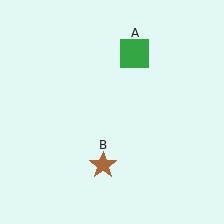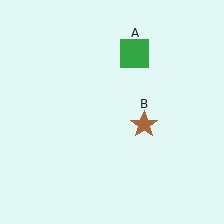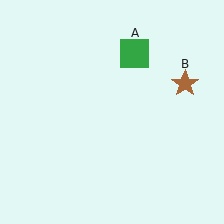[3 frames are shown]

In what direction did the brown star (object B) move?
The brown star (object B) moved up and to the right.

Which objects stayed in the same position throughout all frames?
Green square (object A) remained stationary.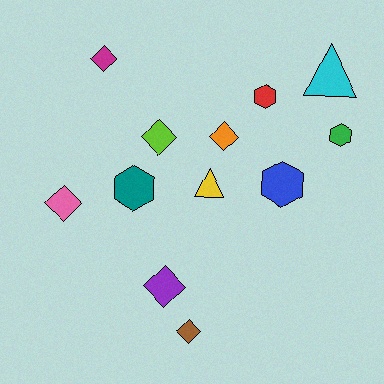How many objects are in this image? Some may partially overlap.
There are 12 objects.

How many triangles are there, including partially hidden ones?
There are 2 triangles.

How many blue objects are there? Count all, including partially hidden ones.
There is 1 blue object.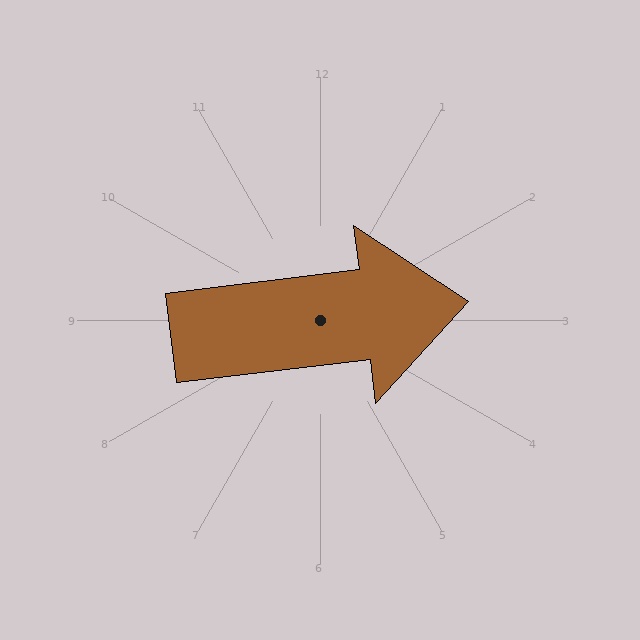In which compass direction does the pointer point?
East.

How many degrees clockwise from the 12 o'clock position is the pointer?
Approximately 83 degrees.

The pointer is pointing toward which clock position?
Roughly 3 o'clock.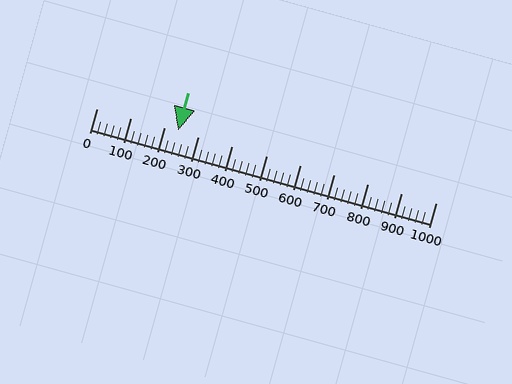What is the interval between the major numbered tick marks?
The major tick marks are spaced 100 units apart.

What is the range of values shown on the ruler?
The ruler shows values from 0 to 1000.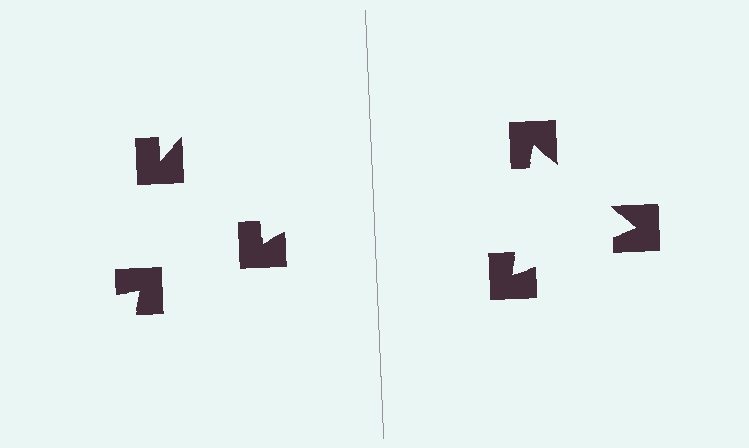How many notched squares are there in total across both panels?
6 — 3 on each side.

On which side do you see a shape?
An illusory triangle appears on the right side. On the left side the wedge cuts are rotated, so no coherent shape forms.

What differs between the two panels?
The notched squares are positioned identically on both sides; only the wedge orientations differ. On the right they align to a triangle; on the left they are misaligned.